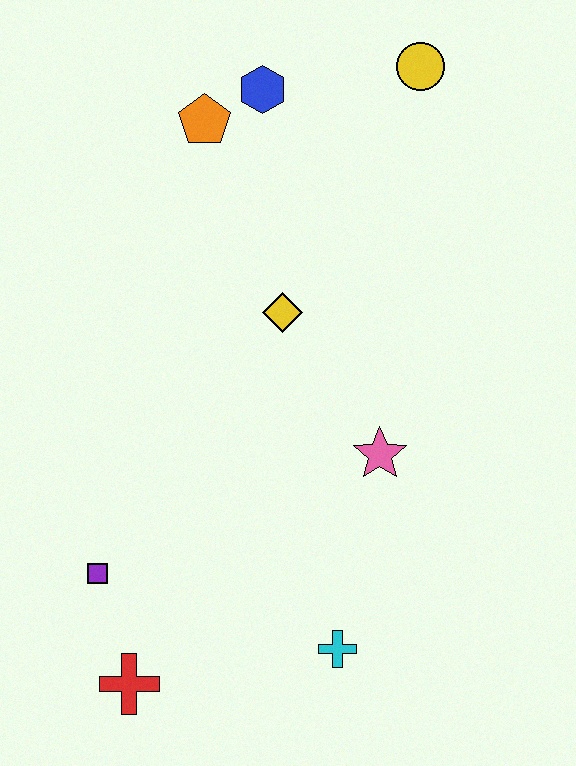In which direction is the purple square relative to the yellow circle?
The purple square is below the yellow circle.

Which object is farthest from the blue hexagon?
The red cross is farthest from the blue hexagon.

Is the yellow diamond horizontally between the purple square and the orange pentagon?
No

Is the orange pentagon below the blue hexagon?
Yes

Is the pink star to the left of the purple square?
No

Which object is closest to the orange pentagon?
The blue hexagon is closest to the orange pentagon.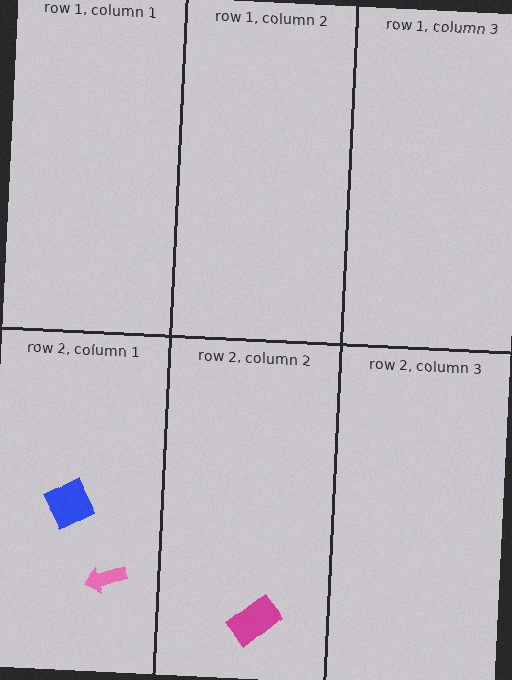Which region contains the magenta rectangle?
The row 2, column 2 region.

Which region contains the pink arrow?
The row 2, column 1 region.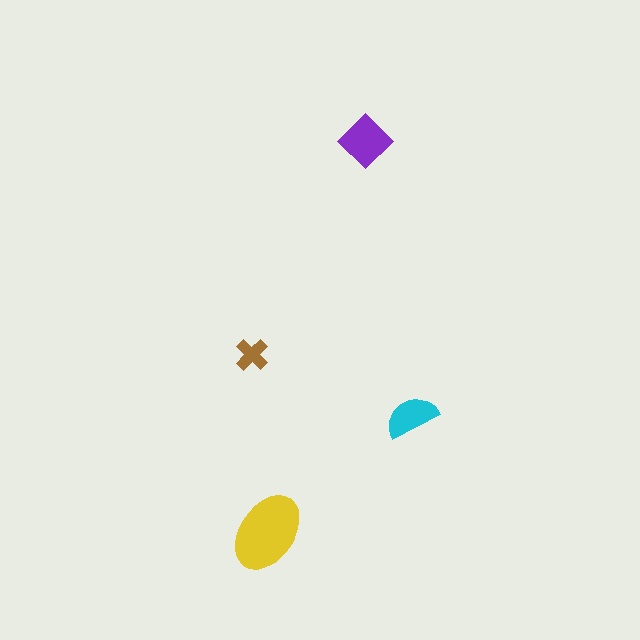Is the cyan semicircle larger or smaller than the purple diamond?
Smaller.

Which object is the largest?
The yellow ellipse.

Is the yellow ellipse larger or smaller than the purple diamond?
Larger.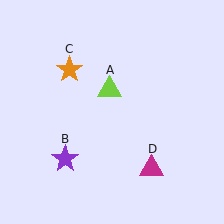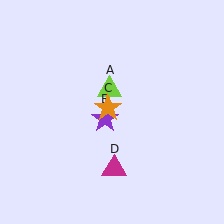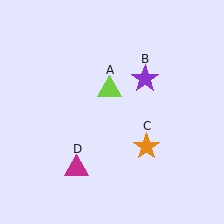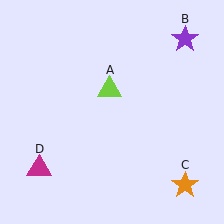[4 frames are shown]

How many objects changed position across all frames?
3 objects changed position: purple star (object B), orange star (object C), magenta triangle (object D).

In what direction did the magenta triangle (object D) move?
The magenta triangle (object D) moved left.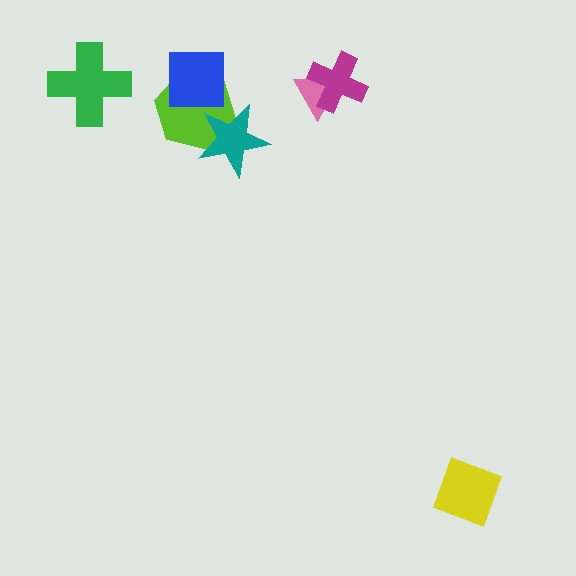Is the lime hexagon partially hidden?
Yes, it is partially covered by another shape.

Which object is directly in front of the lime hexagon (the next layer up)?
The blue square is directly in front of the lime hexagon.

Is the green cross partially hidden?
No, no other shape covers it.